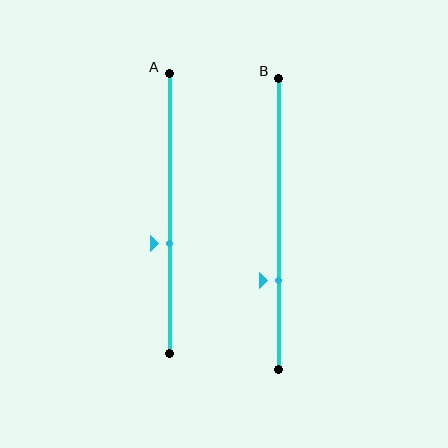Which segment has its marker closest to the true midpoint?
Segment A has its marker closest to the true midpoint.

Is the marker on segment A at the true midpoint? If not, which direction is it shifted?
No, the marker on segment A is shifted downward by about 11% of the segment length.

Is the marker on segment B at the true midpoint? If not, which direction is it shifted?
No, the marker on segment B is shifted downward by about 20% of the segment length.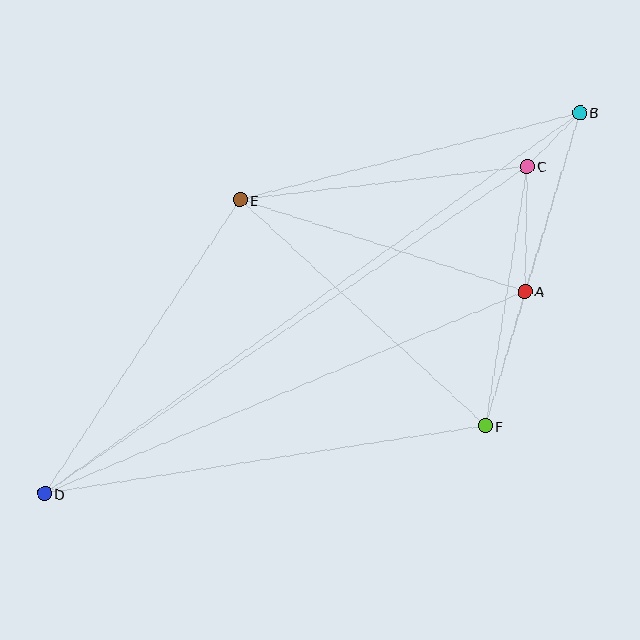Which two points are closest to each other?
Points B and C are closest to each other.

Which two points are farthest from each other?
Points B and D are farthest from each other.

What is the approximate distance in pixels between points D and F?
The distance between D and F is approximately 446 pixels.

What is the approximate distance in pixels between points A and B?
The distance between A and B is approximately 187 pixels.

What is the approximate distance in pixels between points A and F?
The distance between A and F is approximately 140 pixels.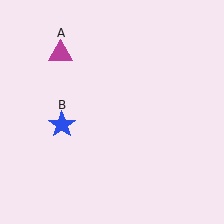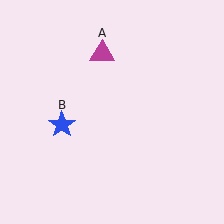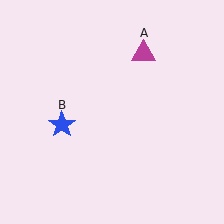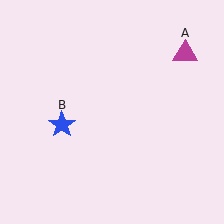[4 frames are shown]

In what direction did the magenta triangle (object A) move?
The magenta triangle (object A) moved right.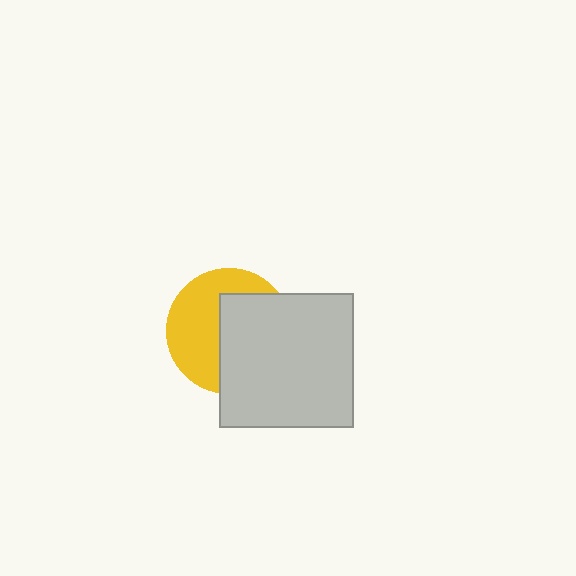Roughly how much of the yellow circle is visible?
About half of it is visible (roughly 50%).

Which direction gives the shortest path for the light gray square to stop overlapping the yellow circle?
Moving right gives the shortest separation.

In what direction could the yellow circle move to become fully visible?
The yellow circle could move left. That would shift it out from behind the light gray square entirely.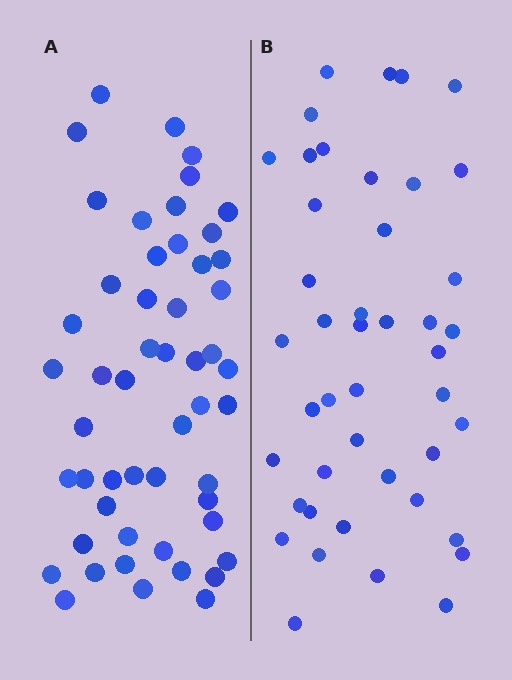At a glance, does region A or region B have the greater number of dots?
Region A (the left region) has more dots.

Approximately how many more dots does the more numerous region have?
Region A has roughly 8 or so more dots than region B.